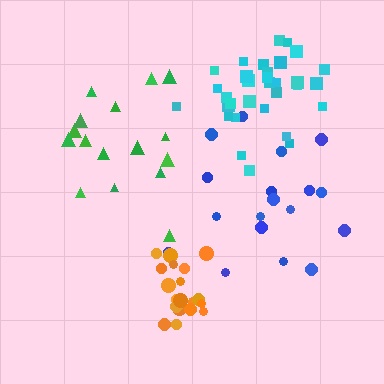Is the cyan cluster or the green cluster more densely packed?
Cyan.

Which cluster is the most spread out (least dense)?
Green.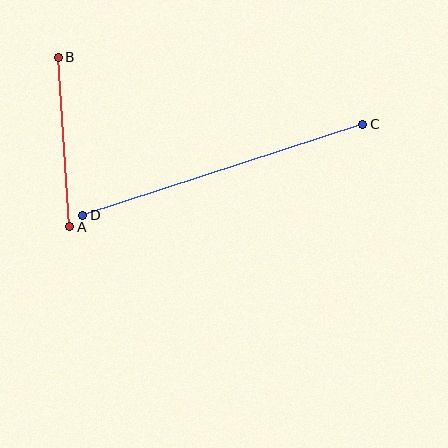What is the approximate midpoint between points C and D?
The midpoint is at approximately (223, 170) pixels.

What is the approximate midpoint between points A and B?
The midpoint is at approximately (64, 142) pixels.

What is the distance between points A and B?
The distance is approximately 170 pixels.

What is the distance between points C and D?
The distance is approximately 294 pixels.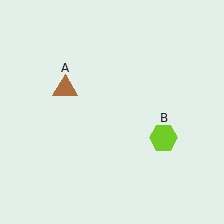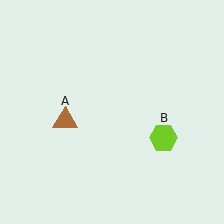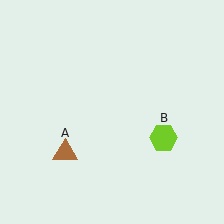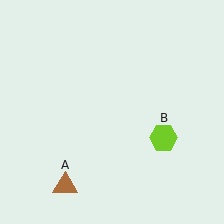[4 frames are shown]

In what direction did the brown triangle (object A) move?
The brown triangle (object A) moved down.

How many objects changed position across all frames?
1 object changed position: brown triangle (object A).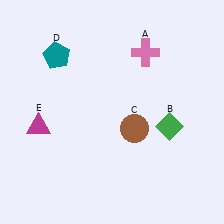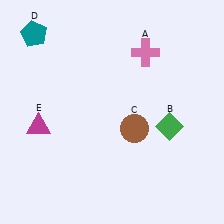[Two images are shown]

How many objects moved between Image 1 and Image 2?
1 object moved between the two images.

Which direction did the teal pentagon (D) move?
The teal pentagon (D) moved left.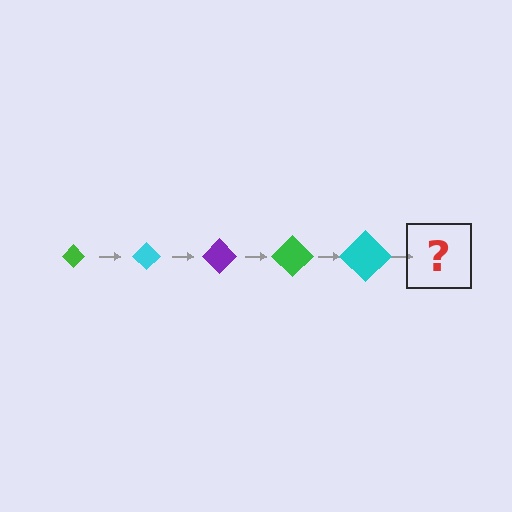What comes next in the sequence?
The next element should be a purple diamond, larger than the previous one.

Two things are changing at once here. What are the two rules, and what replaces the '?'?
The two rules are that the diamond grows larger each step and the color cycles through green, cyan, and purple. The '?' should be a purple diamond, larger than the previous one.